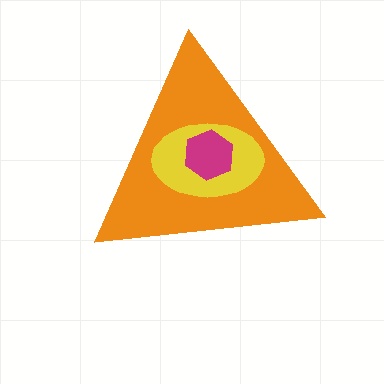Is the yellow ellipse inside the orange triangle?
Yes.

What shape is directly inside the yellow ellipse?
The magenta hexagon.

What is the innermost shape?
The magenta hexagon.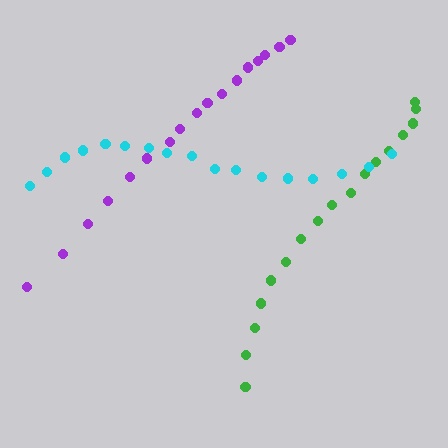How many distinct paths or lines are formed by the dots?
There are 3 distinct paths.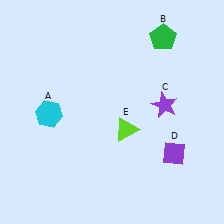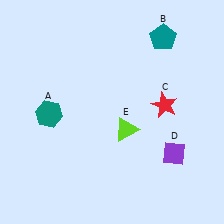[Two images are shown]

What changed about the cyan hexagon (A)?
In Image 1, A is cyan. In Image 2, it changed to teal.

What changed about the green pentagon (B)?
In Image 1, B is green. In Image 2, it changed to teal.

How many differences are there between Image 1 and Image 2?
There are 3 differences between the two images.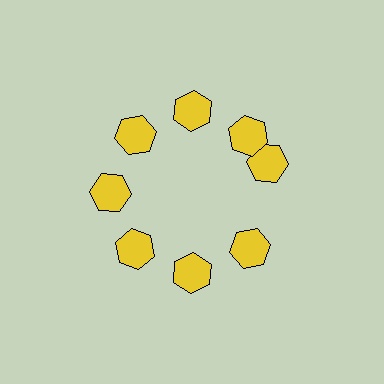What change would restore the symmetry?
The symmetry would be restored by rotating it back into even spacing with its neighbors so that all 8 hexagons sit at equal angles and equal distance from the center.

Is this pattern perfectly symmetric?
No. The 8 yellow hexagons are arranged in a ring, but one element near the 3 o'clock position is rotated out of alignment along the ring, breaking the 8-fold rotational symmetry.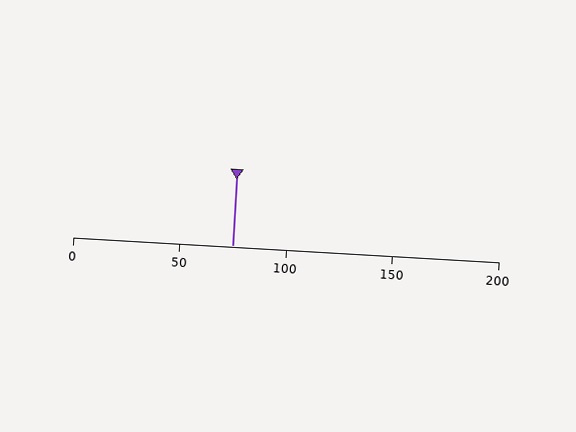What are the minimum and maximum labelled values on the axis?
The axis runs from 0 to 200.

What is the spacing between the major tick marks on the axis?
The major ticks are spaced 50 apart.